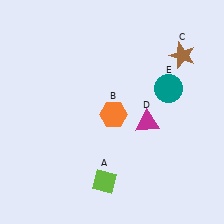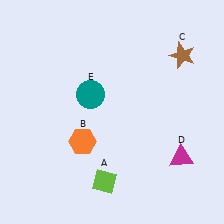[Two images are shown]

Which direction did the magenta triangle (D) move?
The magenta triangle (D) moved down.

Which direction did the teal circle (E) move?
The teal circle (E) moved left.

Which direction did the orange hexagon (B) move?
The orange hexagon (B) moved left.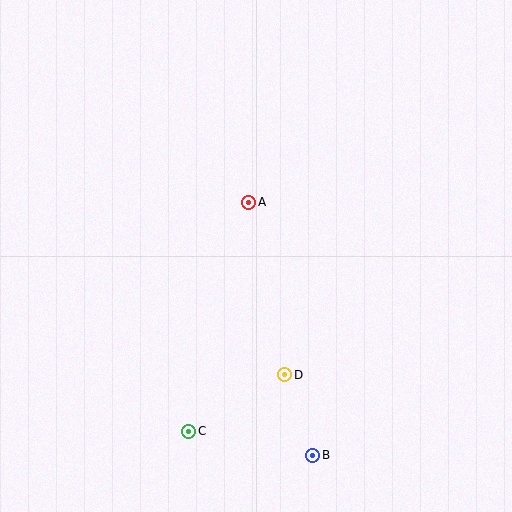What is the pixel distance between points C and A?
The distance between C and A is 237 pixels.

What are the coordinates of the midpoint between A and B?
The midpoint between A and B is at (281, 329).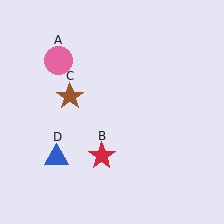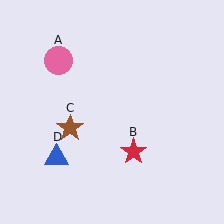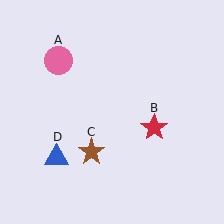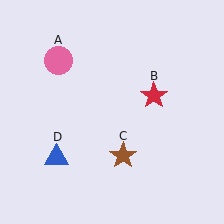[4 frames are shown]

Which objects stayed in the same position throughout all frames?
Pink circle (object A) and blue triangle (object D) remained stationary.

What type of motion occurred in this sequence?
The red star (object B), brown star (object C) rotated counterclockwise around the center of the scene.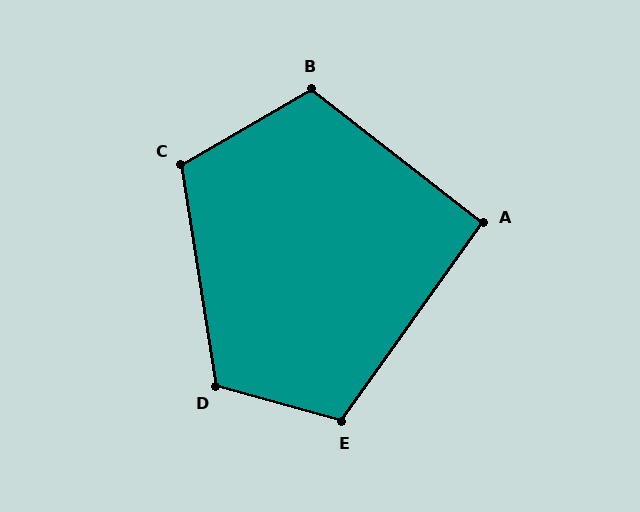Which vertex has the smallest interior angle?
A, at approximately 92 degrees.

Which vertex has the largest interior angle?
D, at approximately 115 degrees.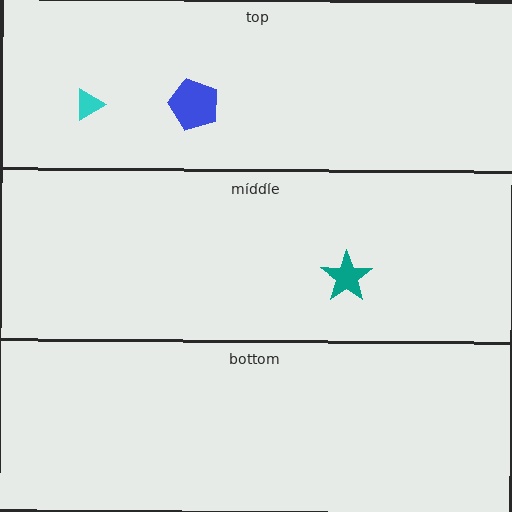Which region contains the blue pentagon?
The top region.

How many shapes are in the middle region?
1.